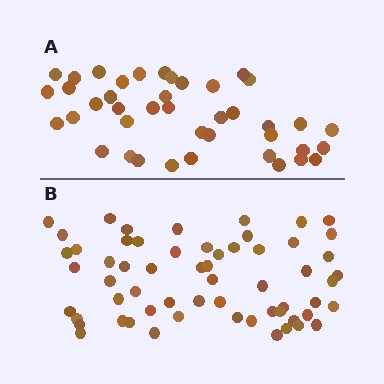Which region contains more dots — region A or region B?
Region B (the bottom region) has more dots.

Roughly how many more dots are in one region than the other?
Region B has approximately 20 more dots than region A.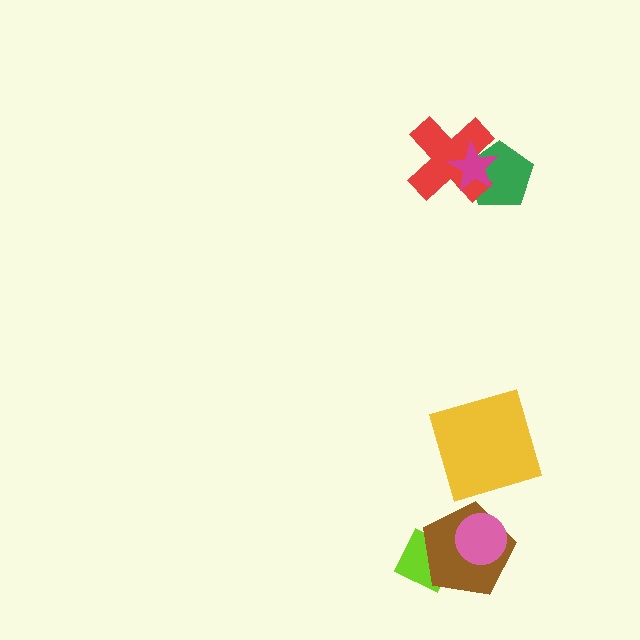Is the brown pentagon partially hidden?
Yes, it is partially covered by another shape.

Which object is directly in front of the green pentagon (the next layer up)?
The red cross is directly in front of the green pentagon.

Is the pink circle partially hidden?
No, no other shape covers it.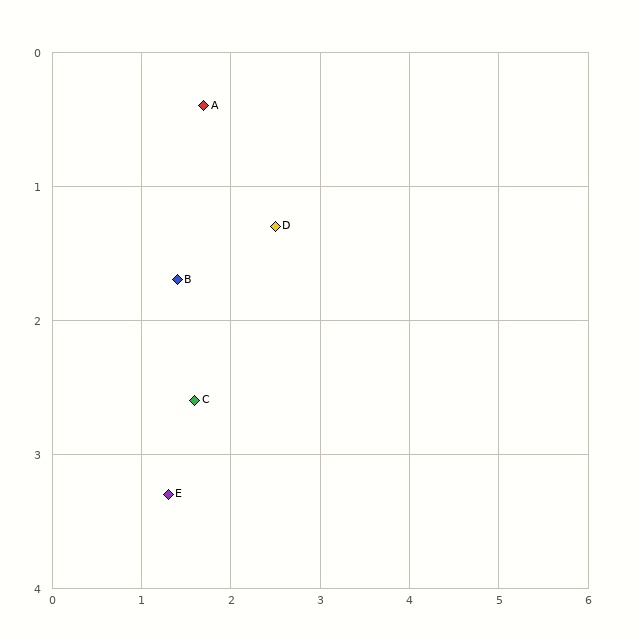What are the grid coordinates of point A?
Point A is at approximately (1.7, 0.4).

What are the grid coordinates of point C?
Point C is at approximately (1.6, 2.6).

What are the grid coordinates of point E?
Point E is at approximately (1.3, 3.3).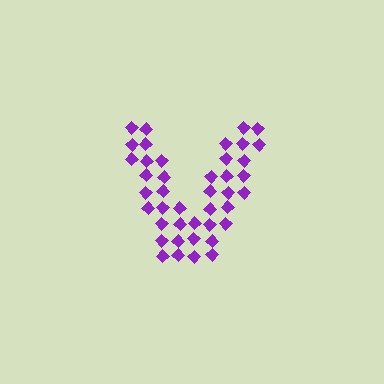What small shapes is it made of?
It is made of small diamonds.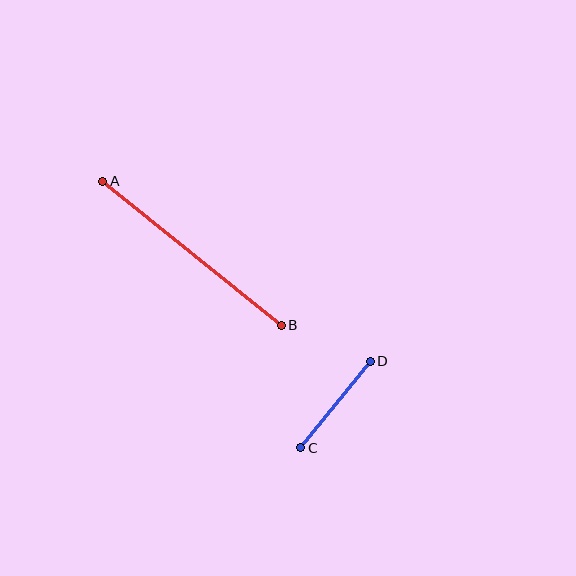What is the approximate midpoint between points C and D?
The midpoint is at approximately (336, 405) pixels.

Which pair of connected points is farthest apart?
Points A and B are farthest apart.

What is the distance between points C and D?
The distance is approximately 111 pixels.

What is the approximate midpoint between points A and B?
The midpoint is at approximately (192, 253) pixels.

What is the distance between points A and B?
The distance is approximately 229 pixels.